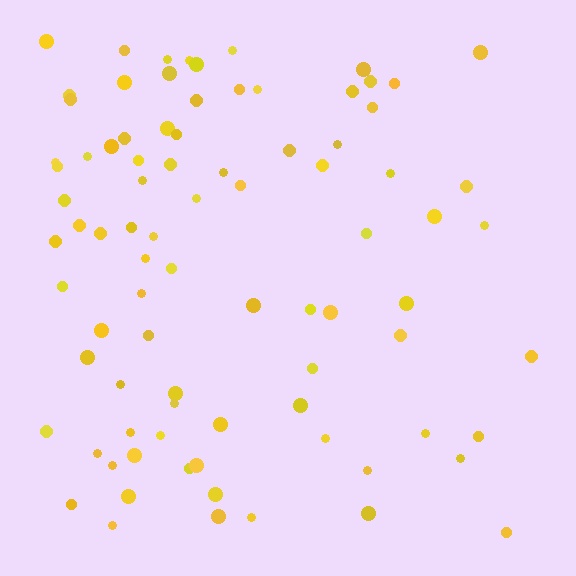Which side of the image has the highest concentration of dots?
The left.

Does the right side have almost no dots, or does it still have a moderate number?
Still a moderate number, just noticeably fewer than the left.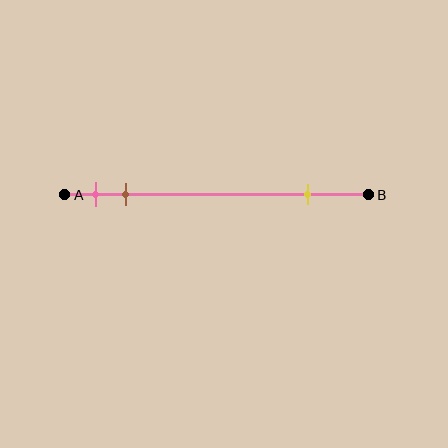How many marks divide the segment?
There are 3 marks dividing the segment.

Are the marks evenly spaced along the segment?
No, the marks are not evenly spaced.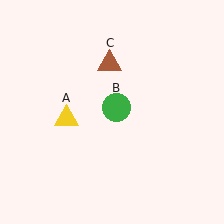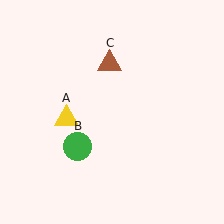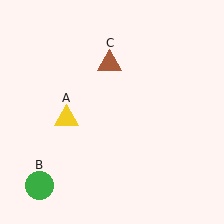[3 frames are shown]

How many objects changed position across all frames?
1 object changed position: green circle (object B).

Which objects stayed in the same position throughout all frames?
Yellow triangle (object A) and brown triangle (object C) remained stationary.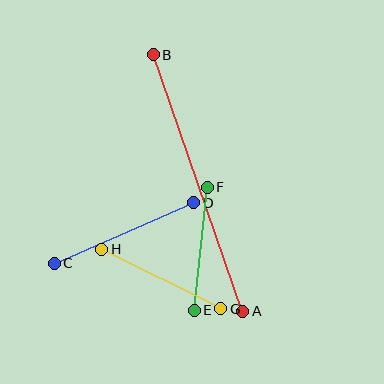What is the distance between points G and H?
The distance is approximately 133 pixels.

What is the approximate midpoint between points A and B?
The midpoint is at approximately (198, 183) pixels.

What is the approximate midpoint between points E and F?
The midpoint is at approximately (201, 249) pixels.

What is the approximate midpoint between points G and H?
The midpoint is at approximately (161, 279) pixels.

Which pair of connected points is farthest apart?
Points A and B are farthest apart.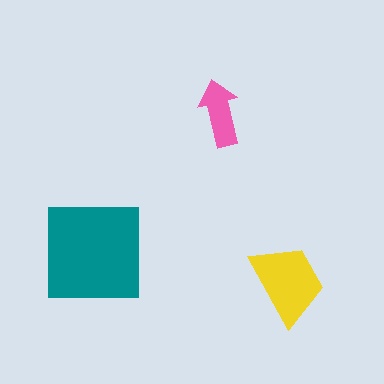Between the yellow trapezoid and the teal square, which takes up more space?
The teal square.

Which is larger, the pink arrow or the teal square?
The teal square.